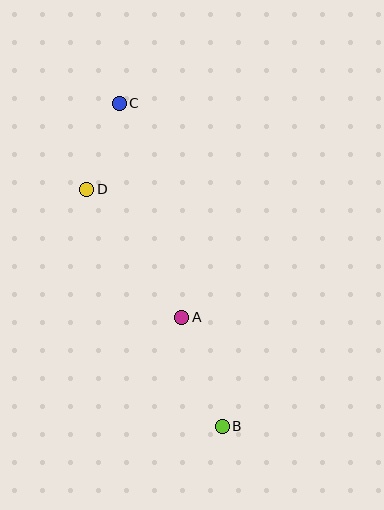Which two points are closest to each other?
Points C and D are closest to each other.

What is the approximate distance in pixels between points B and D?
The distance between B and D is approximately 273 pixels.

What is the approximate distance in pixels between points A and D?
The distance between A and D is approximately 159 pixels.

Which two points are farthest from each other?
Points B and C are farthest from each other.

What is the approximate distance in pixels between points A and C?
The distance between A and C is approximately 223 pixels.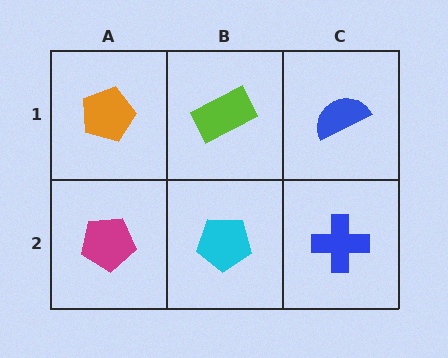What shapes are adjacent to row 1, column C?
A blue cross (row 2, column C), a lime rectangle (row 1, column B).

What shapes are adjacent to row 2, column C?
A blue semicircle (row 1, column C), a cyan pentagon (row 2, column B).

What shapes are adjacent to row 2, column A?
An orange pentagon (row 1, column A), a cyan pentagon (row 2, column B).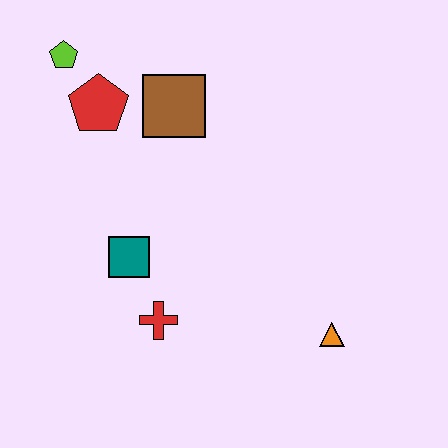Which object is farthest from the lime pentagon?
The orange triangle is farthest from the lime pentagon.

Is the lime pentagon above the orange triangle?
Yes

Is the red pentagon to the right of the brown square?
No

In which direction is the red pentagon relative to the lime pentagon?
The red pentagon is below the lime pentagon.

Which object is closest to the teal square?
The red cross is closest to the teal square.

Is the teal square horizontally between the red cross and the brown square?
No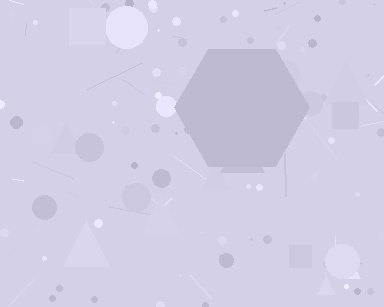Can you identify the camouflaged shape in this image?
The camouflaged shape is a hexagon.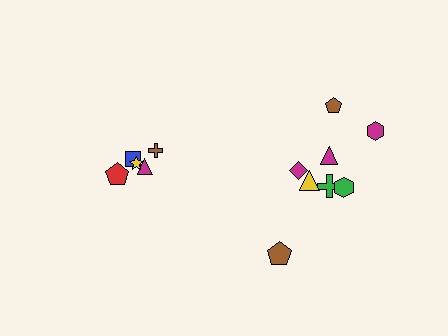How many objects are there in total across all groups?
There are 13 objects.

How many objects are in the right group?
There are 8 objects.